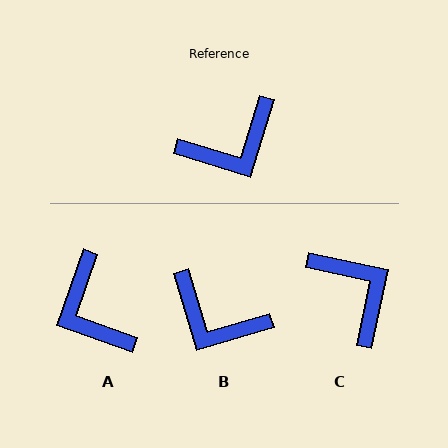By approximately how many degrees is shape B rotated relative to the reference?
Approximately 56 degrees clockwise.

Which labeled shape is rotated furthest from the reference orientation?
C, about 95 degrees away.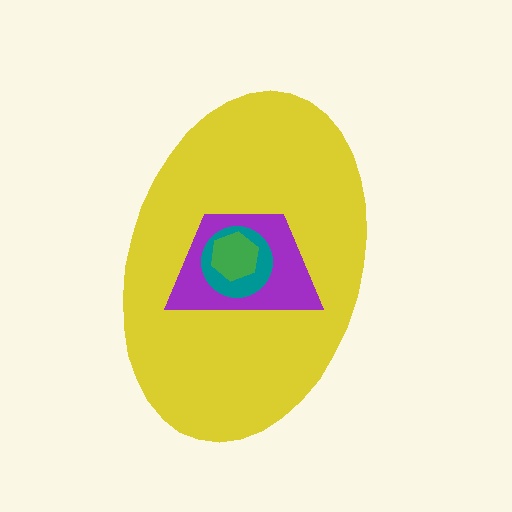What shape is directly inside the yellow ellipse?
The purple trapezoid.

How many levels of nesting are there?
4.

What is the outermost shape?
The yellow ellipse.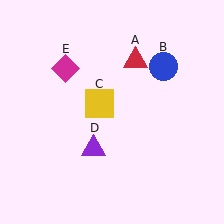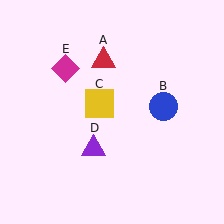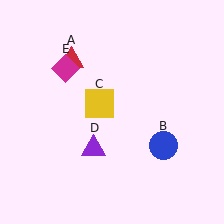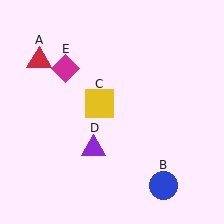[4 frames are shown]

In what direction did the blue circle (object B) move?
The blue circle (object B) moved down.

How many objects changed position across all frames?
2 objects changed position: red triangle (object A), blue circle (object B).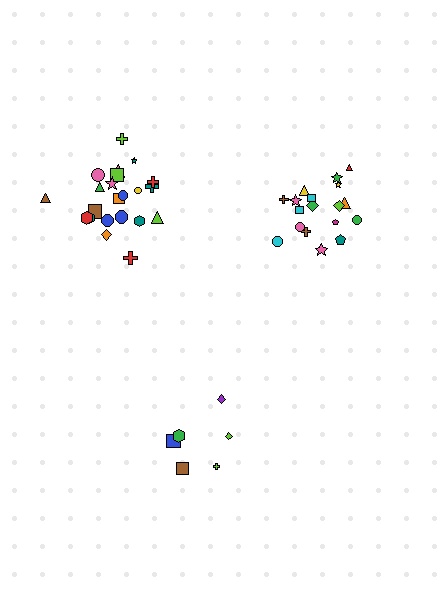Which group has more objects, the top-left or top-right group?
The top-left group.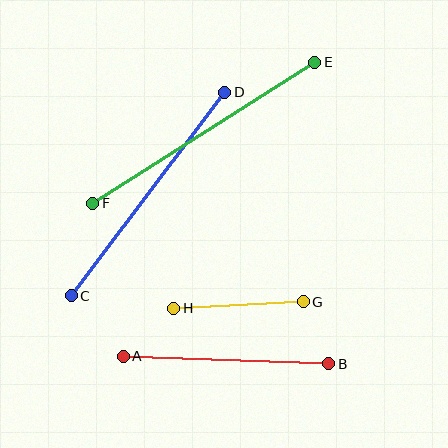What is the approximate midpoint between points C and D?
The midpoint is at approximately (148, 194) pixels.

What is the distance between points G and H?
The distance is approximately 130 pixels.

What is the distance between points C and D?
The distance is approximately 255 pixels.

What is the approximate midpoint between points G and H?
The midpoint is at approximately (238, 305) pixels.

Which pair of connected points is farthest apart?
Points E and F are farthest apart.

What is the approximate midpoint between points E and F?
The midpoint is at approximately (204, 133) pixels.